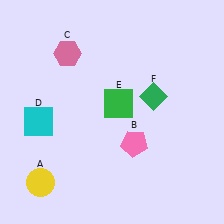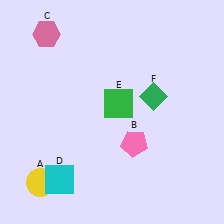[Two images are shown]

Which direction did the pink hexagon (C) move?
The pink hexagon (C) moved left.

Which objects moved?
The objects that moved are: the pink hexagon (C), the cyan square (D).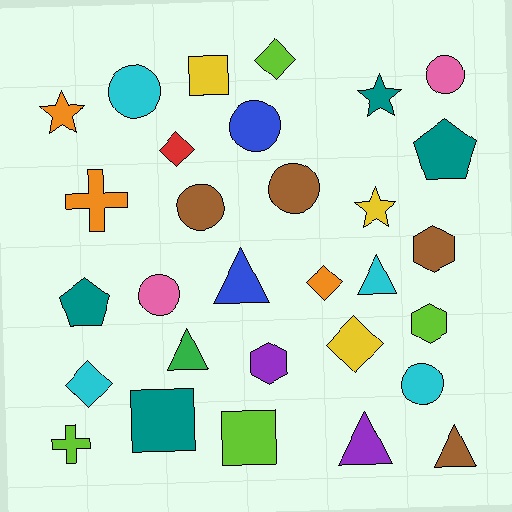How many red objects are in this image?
There is 1 red object.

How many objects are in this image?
There are 30 objects.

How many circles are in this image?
There are 7 circles.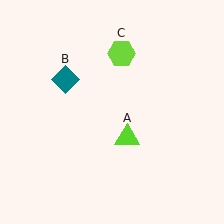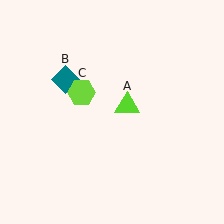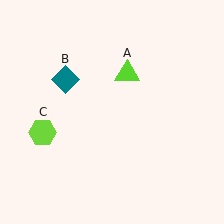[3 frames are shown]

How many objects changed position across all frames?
2 objects changed position: lime triangle (object A), lime hexagon (object C).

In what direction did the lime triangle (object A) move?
The lime triangle (object A) moved up.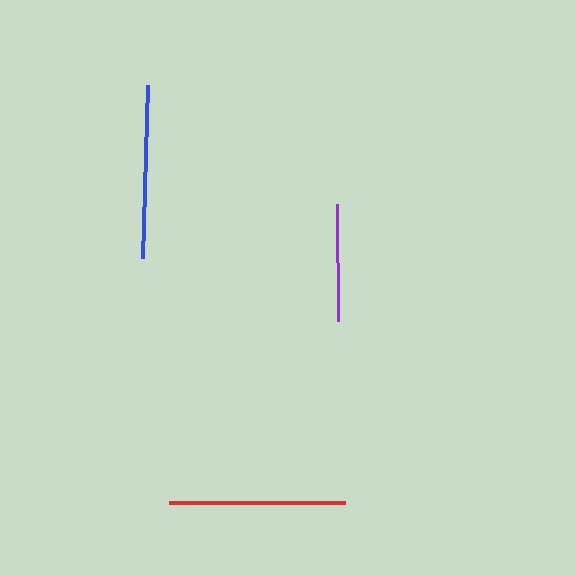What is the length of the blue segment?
The blue segment is approximately 172 pixels long.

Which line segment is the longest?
The red line is the longest at approximately 176 pixels.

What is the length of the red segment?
The red segment is approximately 176 pixels long.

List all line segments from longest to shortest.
From longest to shortest: red, blue, purple.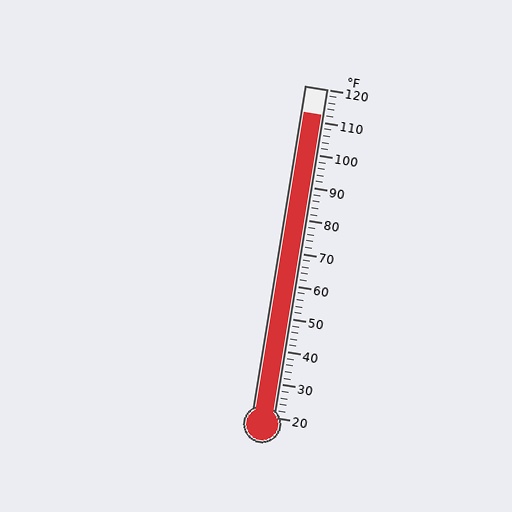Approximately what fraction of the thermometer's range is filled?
The thermometer is filled to approximately 90% of its range.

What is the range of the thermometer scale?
The thermometer scale ranges from 20°F to 120°F.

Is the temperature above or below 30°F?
The temperature is above 30°F.